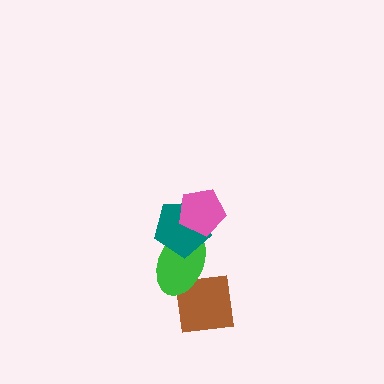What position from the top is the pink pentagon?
The pink pentagon is 1st from the top.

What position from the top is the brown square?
The brown square is 4th from the top.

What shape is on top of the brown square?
The green ellipse is on top of the brown square.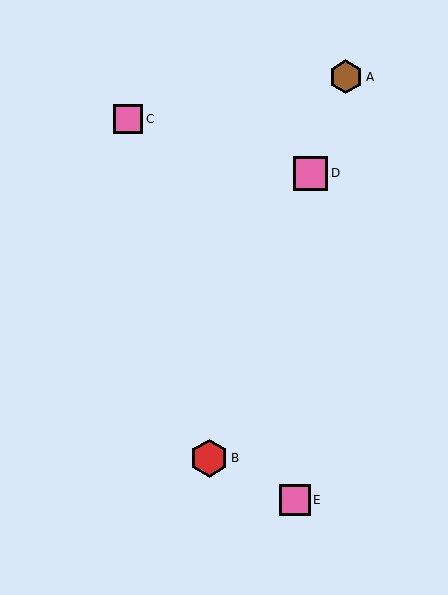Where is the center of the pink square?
The center of the pink square is at (295, 500).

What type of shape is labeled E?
Shape E is a pink square.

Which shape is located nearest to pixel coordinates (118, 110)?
The pink square (labeled C) at (128, 119) is nearest to that location.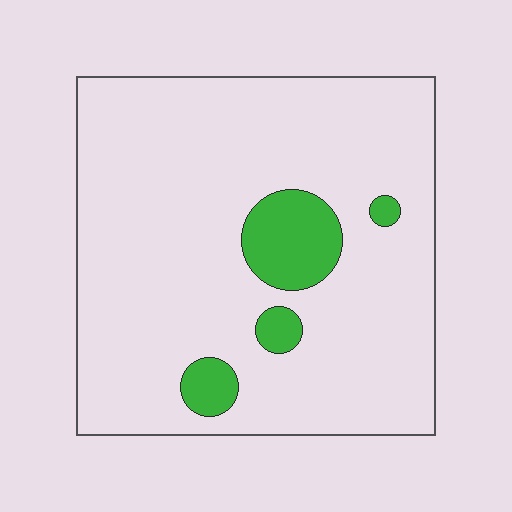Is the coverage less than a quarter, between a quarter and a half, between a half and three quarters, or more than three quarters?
Less than a quarter.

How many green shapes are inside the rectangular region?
4.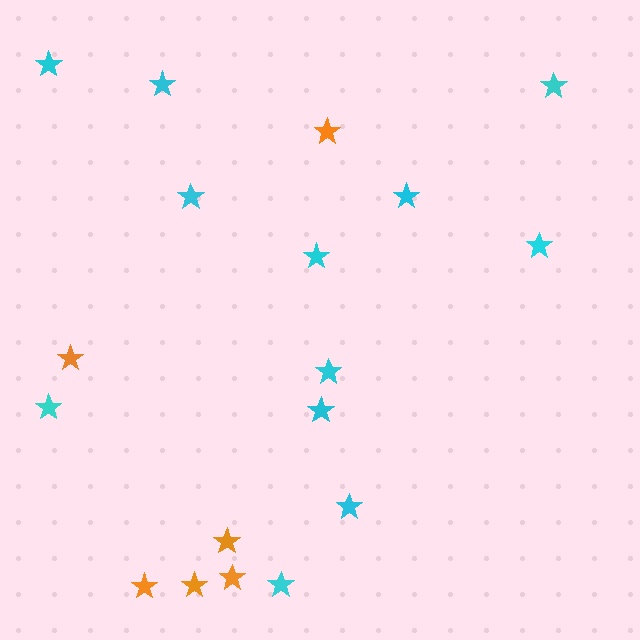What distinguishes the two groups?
There are 2 groups: one group of orange stars (6) and one group of cyan stars (12).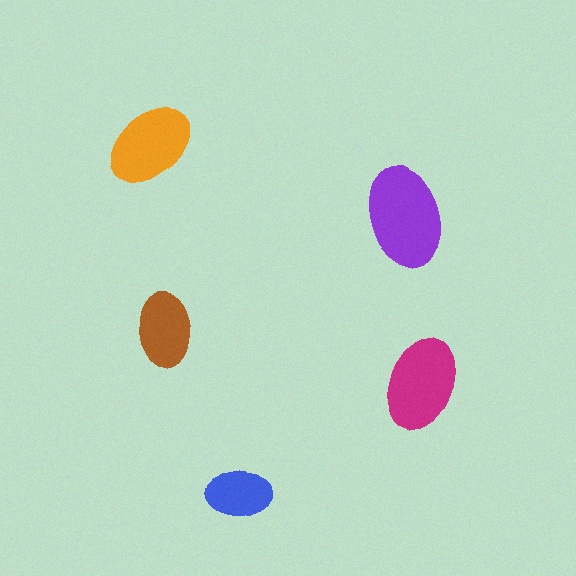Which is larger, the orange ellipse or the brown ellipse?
The orange one.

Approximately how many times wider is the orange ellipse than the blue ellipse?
About 1.5 times wider.